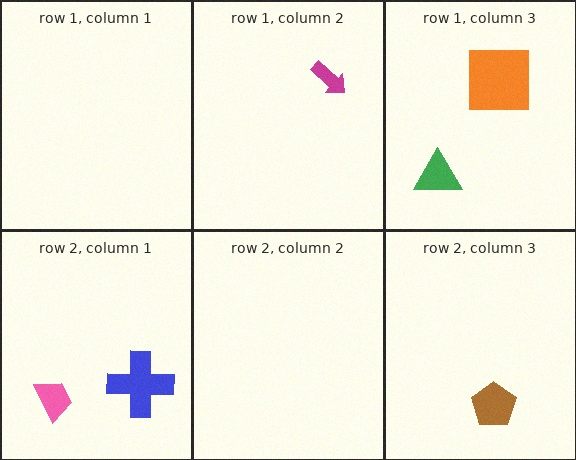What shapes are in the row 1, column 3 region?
The orange square, the green triangle.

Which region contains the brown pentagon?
The row 2, column 3 region.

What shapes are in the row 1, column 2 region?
The magenta arrow.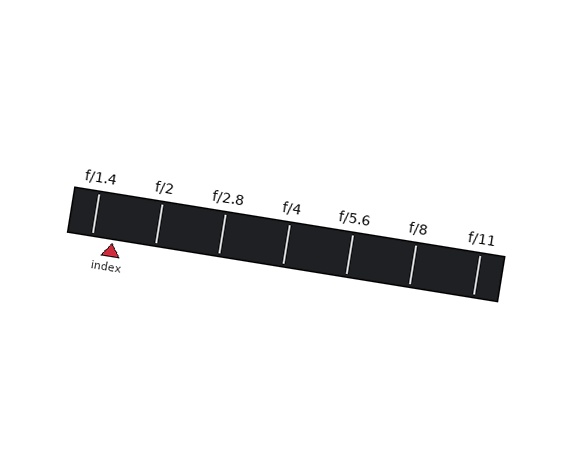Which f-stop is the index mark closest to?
The index mark is closest to f/1.4.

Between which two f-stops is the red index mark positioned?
The index mark is between f/1.4 and f/2.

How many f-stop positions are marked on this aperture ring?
There are 7 f-stop positions marked.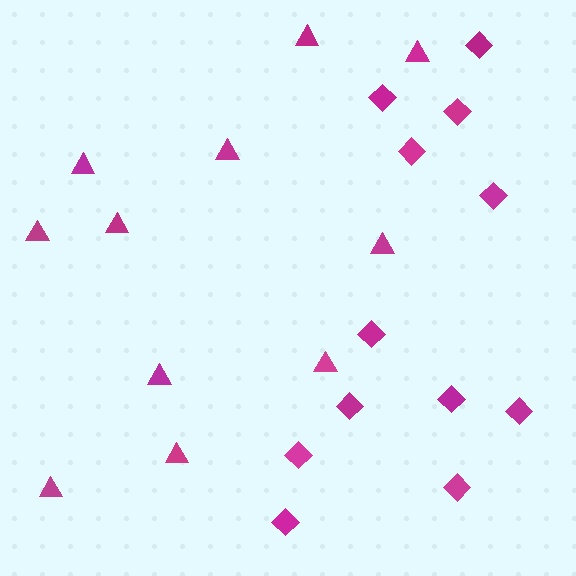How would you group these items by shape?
There are 2 groups: one group of triangles (11) and one group of diamonds (12).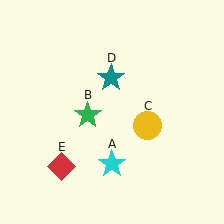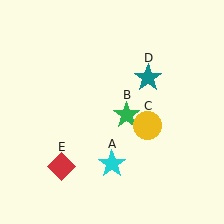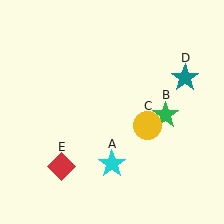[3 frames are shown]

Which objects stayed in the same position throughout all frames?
Cyan star (object A) and yellow circle (object C) and red diamond (object E) remained stationary.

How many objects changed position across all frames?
2 objects changed position: green star (object B), teal star (object D).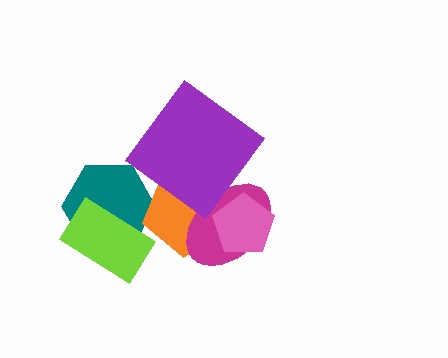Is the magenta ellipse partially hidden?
Yes, it is partially covered by another shape.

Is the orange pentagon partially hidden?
Yes, it is partially covered by another shape.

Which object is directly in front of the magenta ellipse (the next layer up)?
The purple diamond is directly in front of the magenta ellipse.